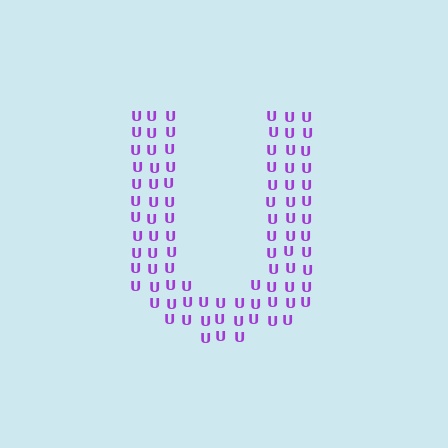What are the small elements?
The small elements are letter U's.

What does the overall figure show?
The overall figure shows the letter U.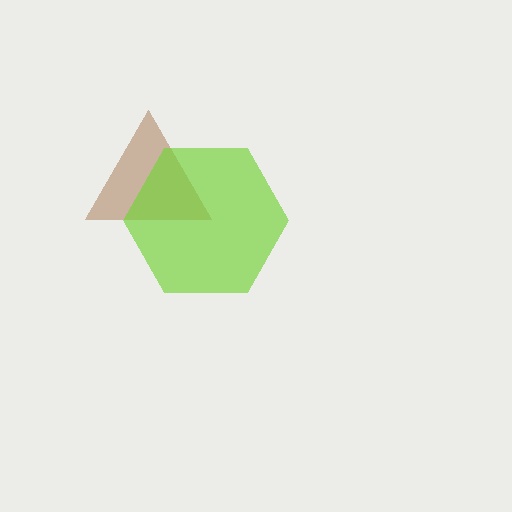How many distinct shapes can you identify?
There are 2 distinct shapes: a brown triangle, a lime hexagon.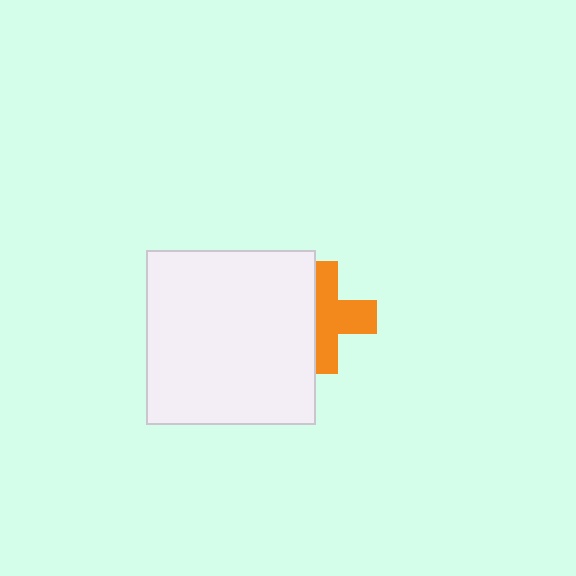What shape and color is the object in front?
The object in front is a white rectangle.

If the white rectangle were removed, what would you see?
You would see the complete orange cross.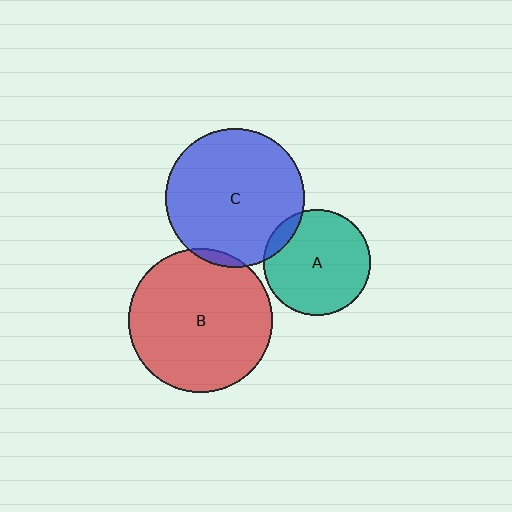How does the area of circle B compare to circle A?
Approximately 1.8 times.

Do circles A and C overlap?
Yes.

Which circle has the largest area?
Circle B (red).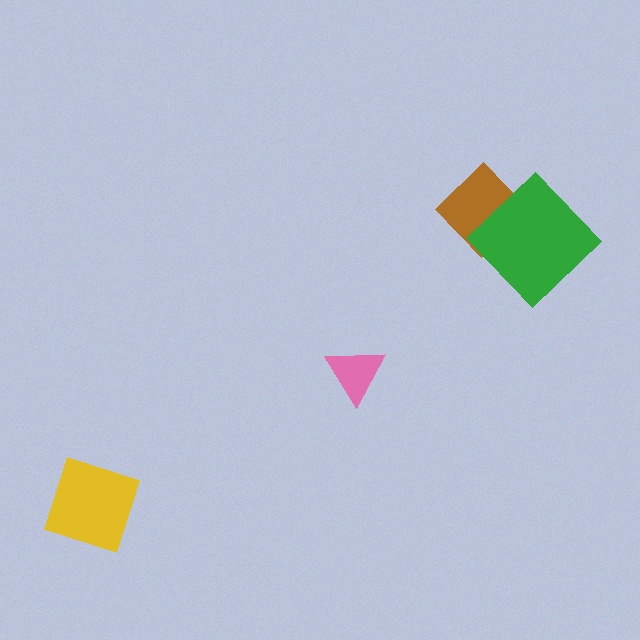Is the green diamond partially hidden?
No, no other shape covers it.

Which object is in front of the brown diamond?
The green diamond is in front of the brown diamond.